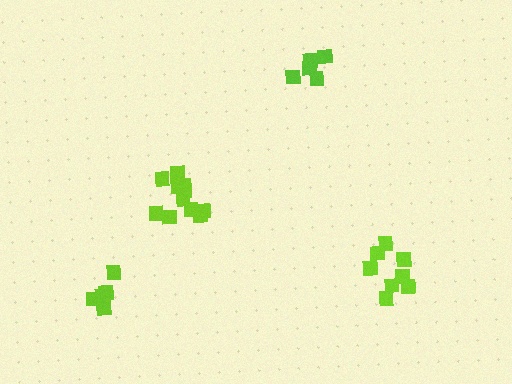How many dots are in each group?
Group 1: 11 dots, Group 2: 8 dots, Group 3: 5 dots, Group 4: 5 dots (29 total).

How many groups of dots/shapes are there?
There are 4 groups.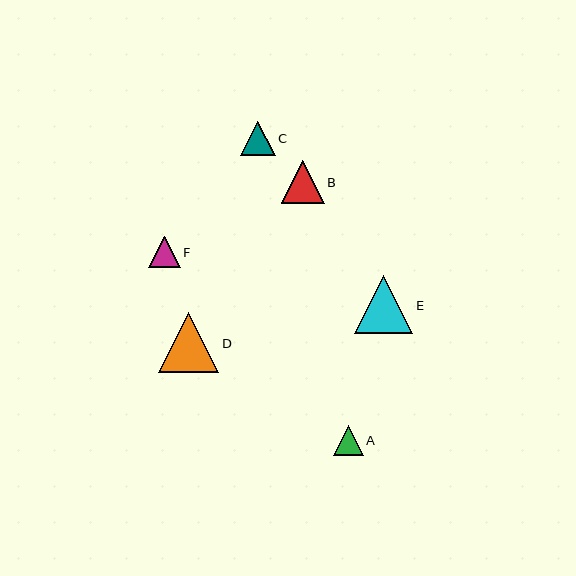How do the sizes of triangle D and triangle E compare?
Triangle D and triangle E are approximately the same size.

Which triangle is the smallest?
Triangle A is the smallest with a size of approximately 29 pixels.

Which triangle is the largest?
Triangle D is the largest with a size of approximately 60 pixels.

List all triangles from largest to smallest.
From largest to smallest: D, E, B, C, F, A.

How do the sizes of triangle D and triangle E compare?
Triangle D and triangle E are approximately the same size.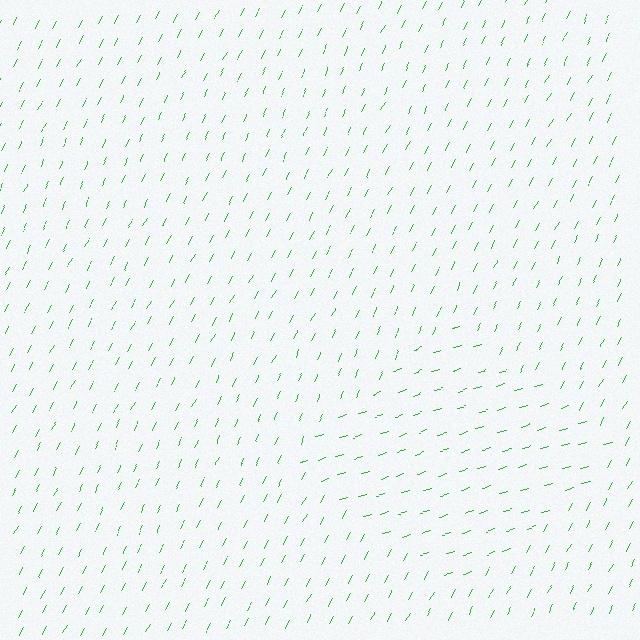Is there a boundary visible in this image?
Yes, there is a texture boundary formed by a change in line orientation.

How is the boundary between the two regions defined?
The boundary is defined purely by a change in line orientation (approximately 45 degrees difference). All lines are the same color and thickness.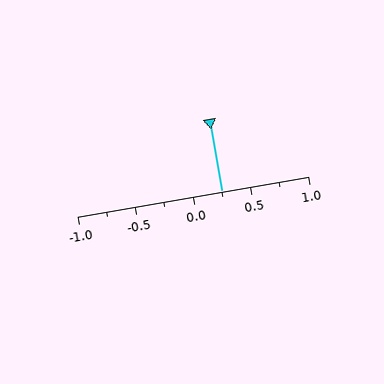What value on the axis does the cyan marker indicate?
The marker indicates approximately 0.25.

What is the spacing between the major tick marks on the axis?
The major ticks are spaced 0.5 apart.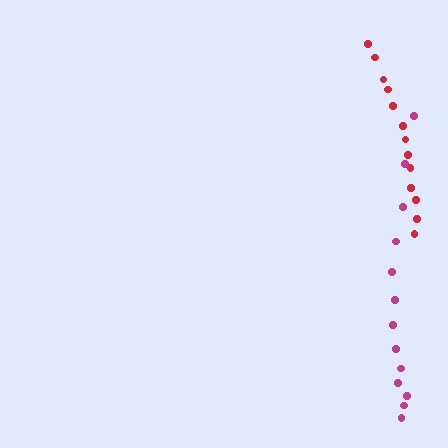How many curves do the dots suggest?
There are 2 distinct paths.